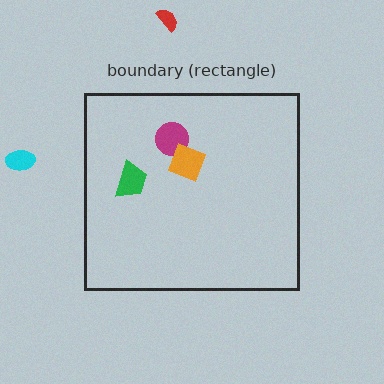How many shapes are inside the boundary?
3 inside, 2 outside.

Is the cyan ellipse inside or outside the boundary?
Outside.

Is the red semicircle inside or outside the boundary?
Outside.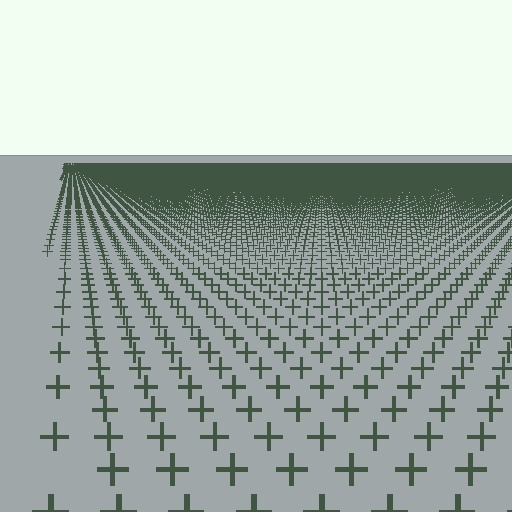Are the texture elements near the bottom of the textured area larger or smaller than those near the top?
Larger. Near the bottom, elements are closer to the viewer and appear at a bigger on-screen size.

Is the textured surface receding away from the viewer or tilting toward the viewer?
The surface is receding away from the viewer. Texture elements get smaller and denser toward the top.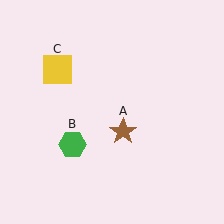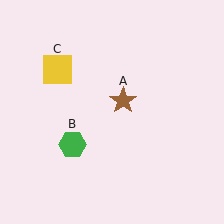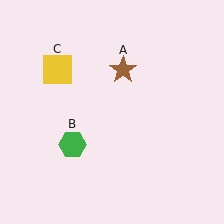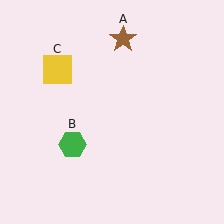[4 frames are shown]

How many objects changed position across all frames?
1 object changed position: brown star (object A).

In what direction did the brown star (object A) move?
The brown star (object A) moved up.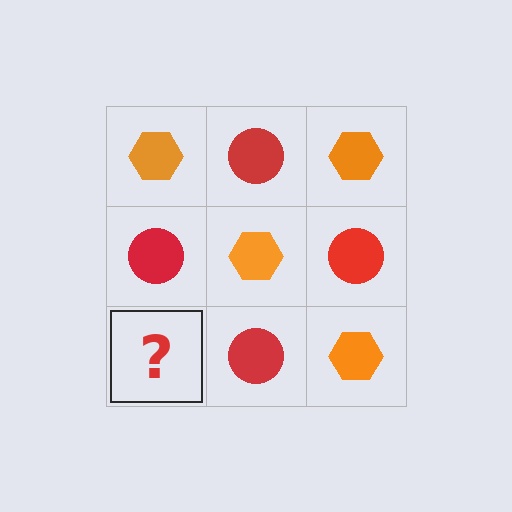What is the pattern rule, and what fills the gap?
The rule is that it alternates orange hexagon and red circle in a checkerboard pattern. The gap should be filled with an orange hexagon.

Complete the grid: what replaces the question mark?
The question mark should be replaced with an orange hexagon.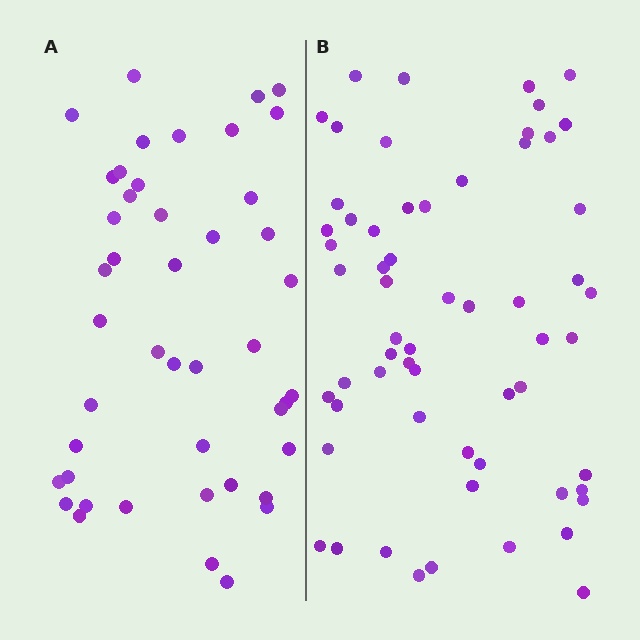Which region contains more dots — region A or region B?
Region B (the right region) has more dots.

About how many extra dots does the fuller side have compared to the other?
Region B has approximately 15 more dots than region A.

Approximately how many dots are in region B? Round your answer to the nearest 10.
About 60 dots.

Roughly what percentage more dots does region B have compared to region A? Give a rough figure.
About 35% more.